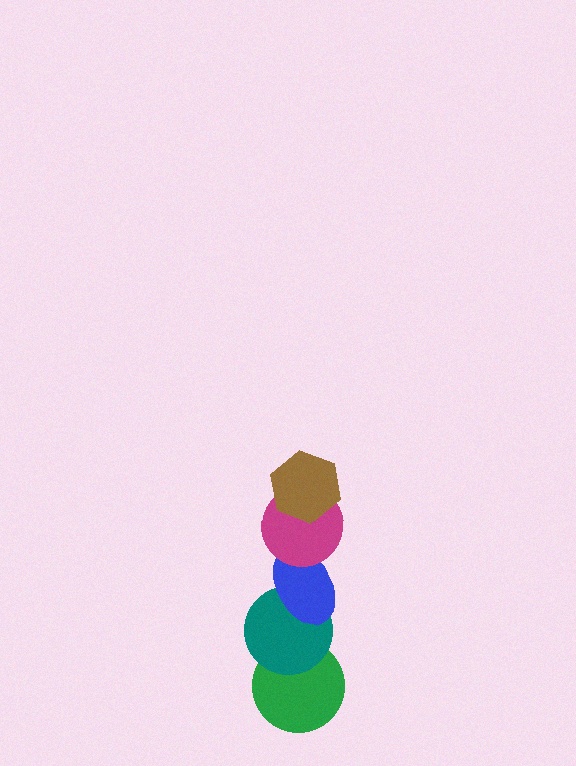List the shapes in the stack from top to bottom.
From top to bottom: the brown hexagon, the magenta circle, the blue ellipse, the teal circle, the green circle.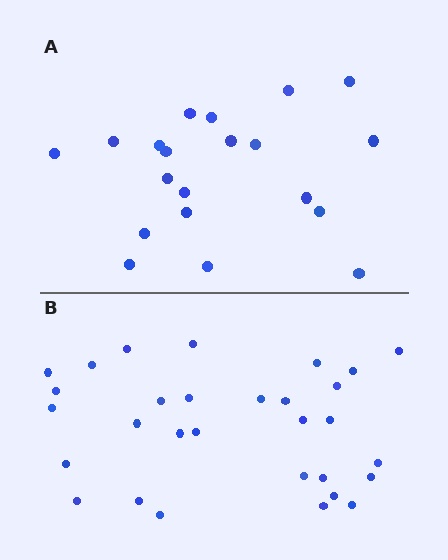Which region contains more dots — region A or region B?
Region B (the bottom region) has more dots.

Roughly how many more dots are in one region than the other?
Region B has roughly 10 or so more dots than region A.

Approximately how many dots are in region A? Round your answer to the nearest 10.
About 20 dots.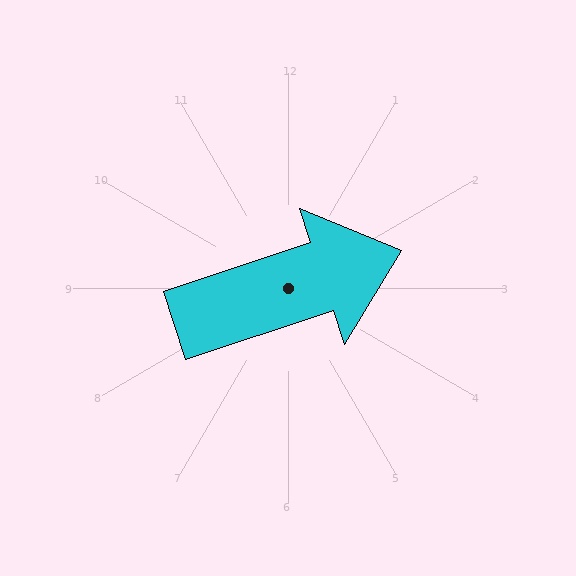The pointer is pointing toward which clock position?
Roughly 2 o'clock.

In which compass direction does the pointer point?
East.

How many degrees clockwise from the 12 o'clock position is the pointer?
Approximately 72 degrees.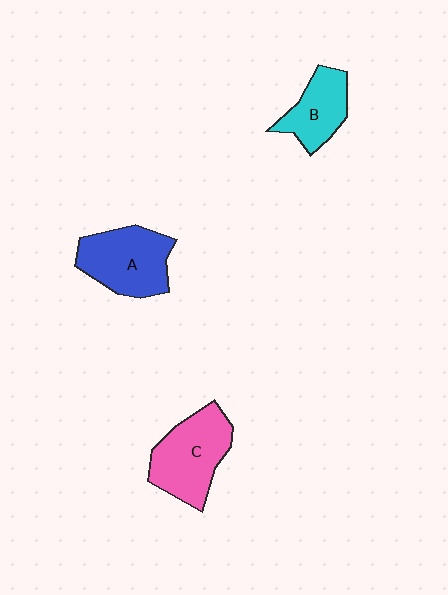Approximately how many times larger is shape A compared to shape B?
Approximately 1.4 times.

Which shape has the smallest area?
Shape B (cyan).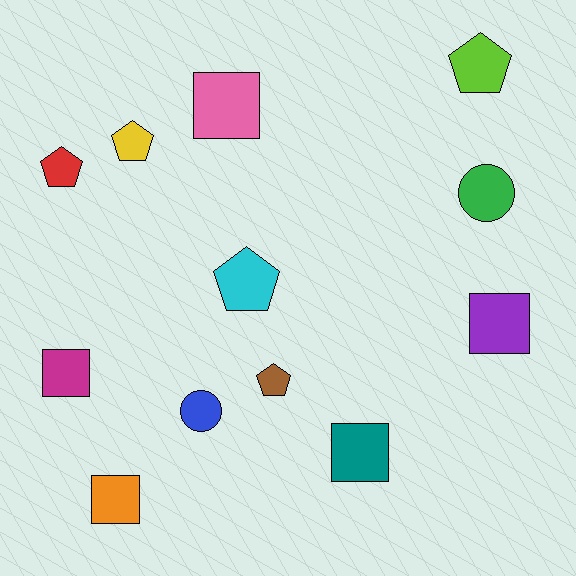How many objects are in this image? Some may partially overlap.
There are 12 objects.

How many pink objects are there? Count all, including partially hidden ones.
There is 1 pink object.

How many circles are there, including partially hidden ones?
There are 2 circles.